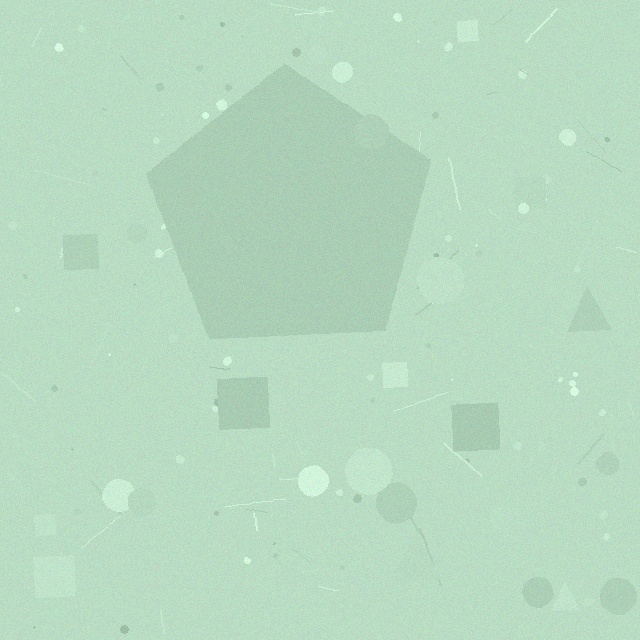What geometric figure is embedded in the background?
A pentagon is embedded in the background.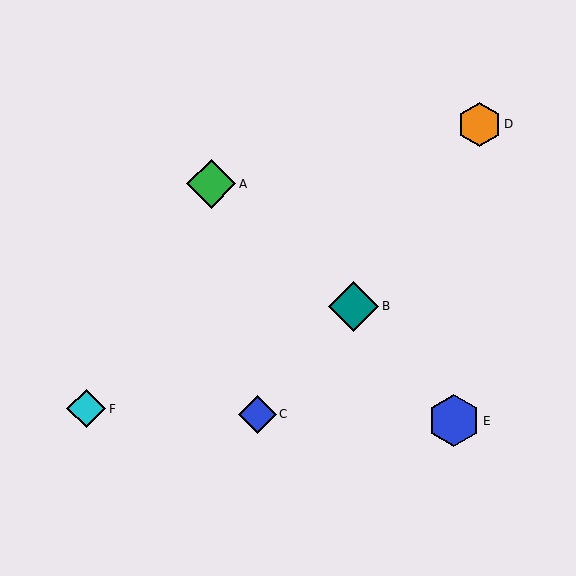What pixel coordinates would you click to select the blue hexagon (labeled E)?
Click at (454, 421) to select the blue hexagon E.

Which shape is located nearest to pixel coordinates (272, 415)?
The blue diamond (labeled C) at (257, 415) is nearest to that location.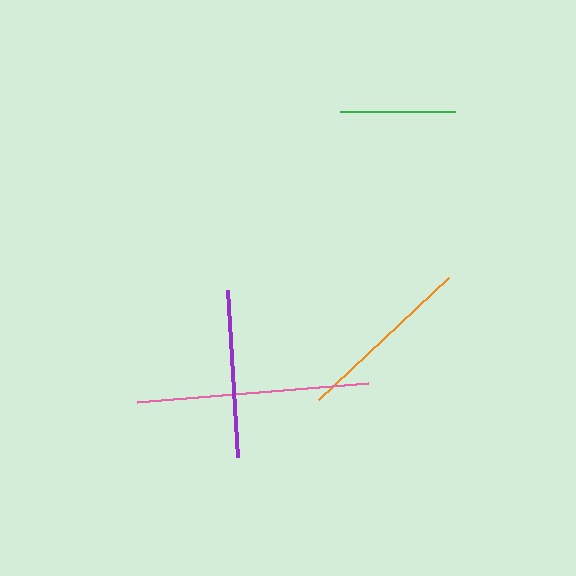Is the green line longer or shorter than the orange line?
The orange line is longer than the green line.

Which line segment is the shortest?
The green line is the shortest at approximately 115 pixels.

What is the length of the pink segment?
The pink segment is approximately 231 pixels long.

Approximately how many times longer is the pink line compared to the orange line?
The pink line is approximately 1.3 times the length of the orange line.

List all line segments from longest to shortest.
From longest to shortest: pink, orange, purple, green.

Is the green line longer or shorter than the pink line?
The pink line is longer than the green line.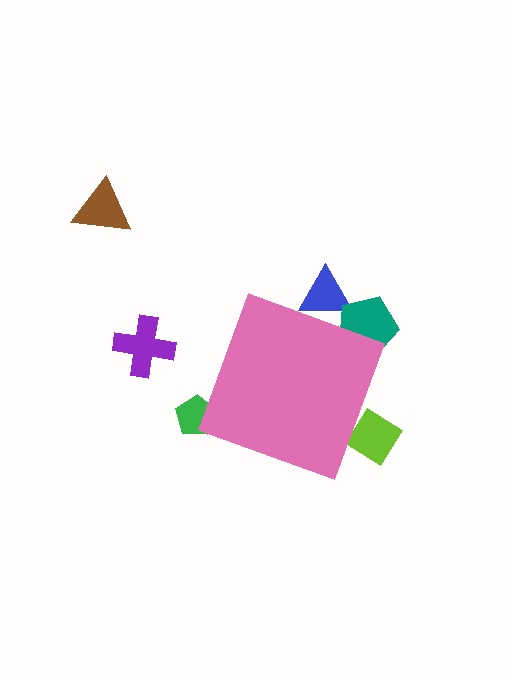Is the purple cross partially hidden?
No, the purple cross is fully visible.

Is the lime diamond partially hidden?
Yes, the lime diamond is partially hidden behind the pink diamond.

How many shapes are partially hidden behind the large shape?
4 shapes are partially hidden.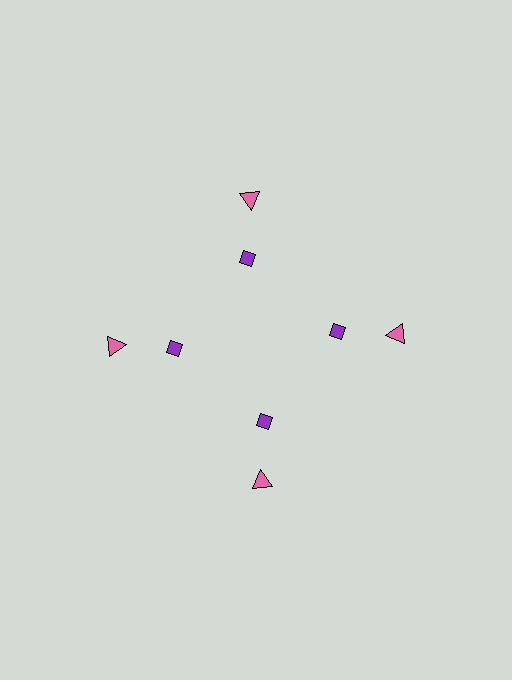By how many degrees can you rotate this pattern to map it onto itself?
The pattern maps onto itself every 90 degrees of rotation.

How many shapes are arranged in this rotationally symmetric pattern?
There are 8 shapes, arranged in 4 groups of 2.